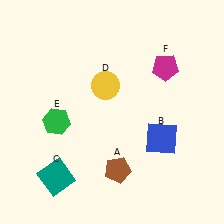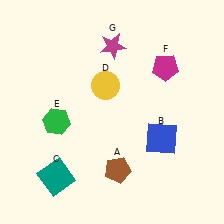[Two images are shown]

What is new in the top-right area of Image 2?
A magenta star (G) was added in the top-right area of Image 2.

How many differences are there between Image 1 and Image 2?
There is 1 difference between the two images.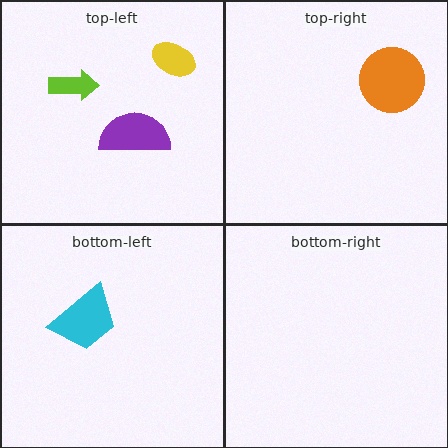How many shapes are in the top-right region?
1.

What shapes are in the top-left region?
The lime arrow, the yellow ellipse, the purple semicircle.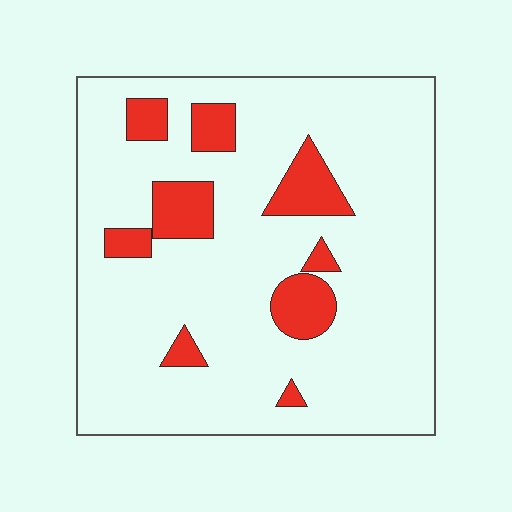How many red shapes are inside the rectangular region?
9.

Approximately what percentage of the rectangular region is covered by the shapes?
Approximately 15%.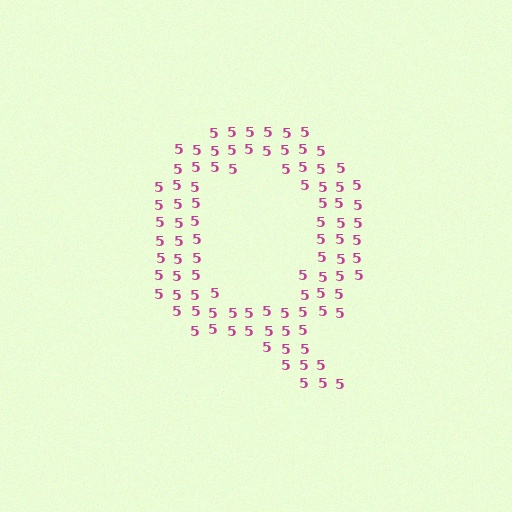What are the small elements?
The small elements are digit 5's.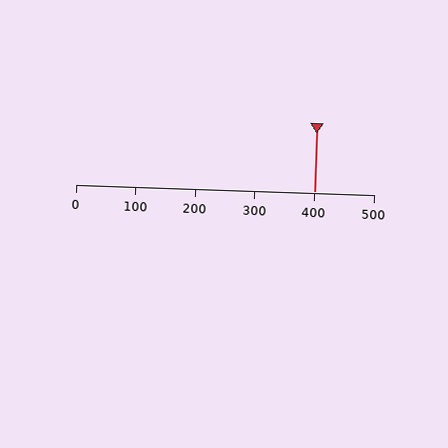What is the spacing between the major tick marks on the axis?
The major ticks are spaced 100 apart.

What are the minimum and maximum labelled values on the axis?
The axis runs from 0 to 500.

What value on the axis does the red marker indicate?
The marker indicates approximately 400.